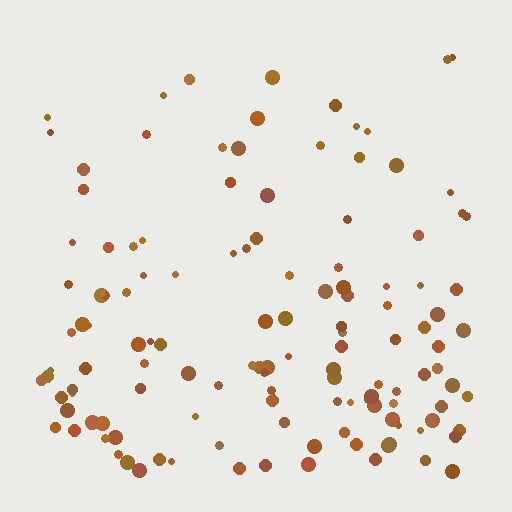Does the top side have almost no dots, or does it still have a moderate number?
Still a moderate number, just noticeably fewer than the bottom.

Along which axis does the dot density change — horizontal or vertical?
Vertical.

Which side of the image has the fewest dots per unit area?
The top.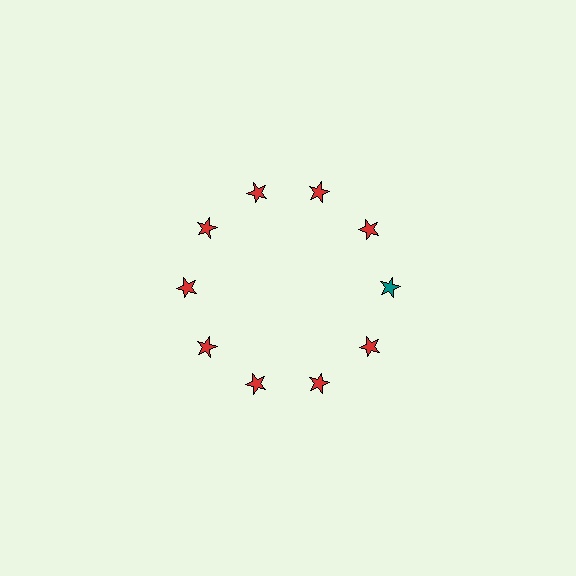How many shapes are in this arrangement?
There are 10 shapes arranged in a ring pattern.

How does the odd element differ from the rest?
It has a different color: teal instead of red.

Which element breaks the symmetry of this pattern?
The teal star at roughly the 3 o'clock position breaks the symmetry. All other shapes are red stars.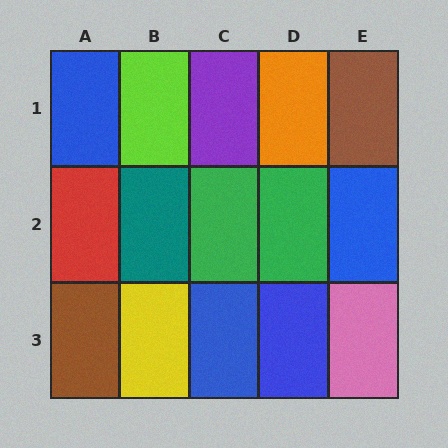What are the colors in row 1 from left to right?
Blue, lime, purple, orange, brown.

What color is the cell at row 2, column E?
Blue.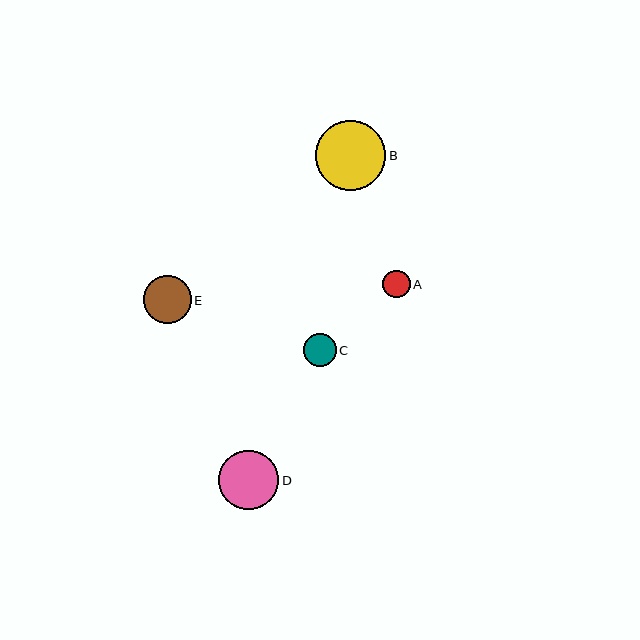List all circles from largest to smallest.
From largest to smallest: B, D, E, C, A.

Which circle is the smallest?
Circle A is the smallest with a size of approximately 27 pixels.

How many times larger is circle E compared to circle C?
Circle E is approximately 1.4 times the size of circle C.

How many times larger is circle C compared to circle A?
Circle C is approximately 1.2 times the size of circle A.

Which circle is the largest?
Circle B is the largest with a size of approximately 70 pixels.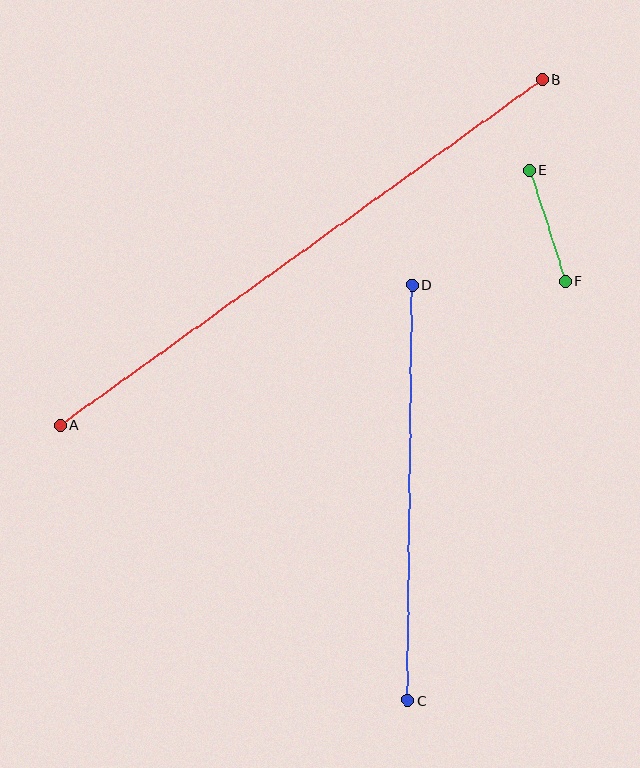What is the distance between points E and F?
The distance is approximately 117 pixels.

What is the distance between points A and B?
The distance is approximately 593 pixels.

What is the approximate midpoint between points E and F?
The midpoint is at approximately (547, 226) pixels.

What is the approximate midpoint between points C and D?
The midpoint is at approximately (410, 492) pixels.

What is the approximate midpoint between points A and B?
The midpoint is at approximately (301, 252) pixels.